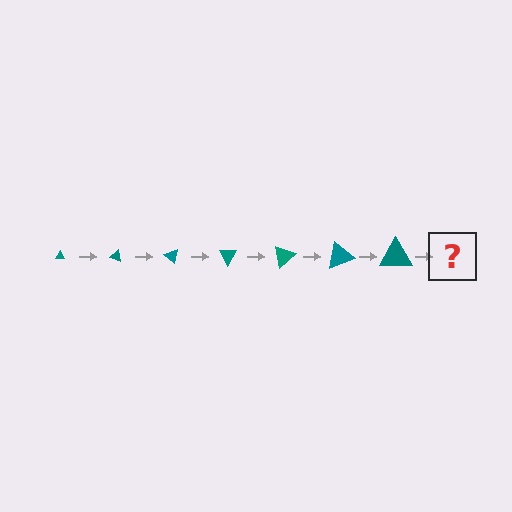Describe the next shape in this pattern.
It should be a triangle, larger than the previous one and rotated 140 degrees from the start.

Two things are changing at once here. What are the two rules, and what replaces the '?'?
The two rules are that the triangle grows larger each step and it rotates 20 degrees each step. The '?' should be a triangle, larger than the previous one and rotated 140 degrees from the start.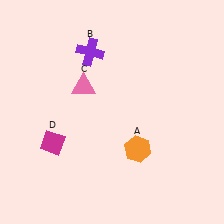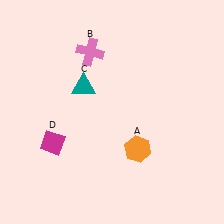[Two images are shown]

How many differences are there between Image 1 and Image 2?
There are 2 differences between the two images.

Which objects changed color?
B changed from purple to pink. C changed from pink to teal.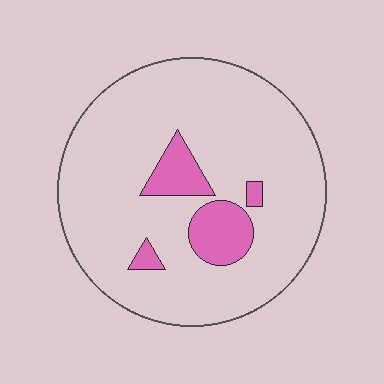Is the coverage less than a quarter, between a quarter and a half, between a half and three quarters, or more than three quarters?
Less than a quarter.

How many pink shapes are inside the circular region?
4.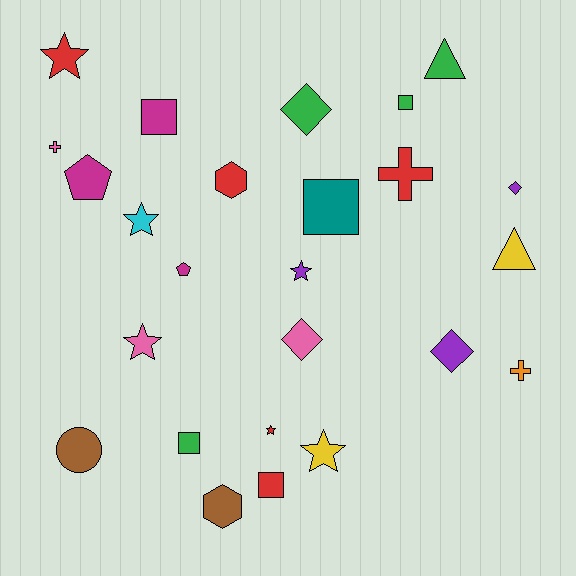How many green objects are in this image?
There are 4 green objects.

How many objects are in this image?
There are 25 objects.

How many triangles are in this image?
There are 2 triangles.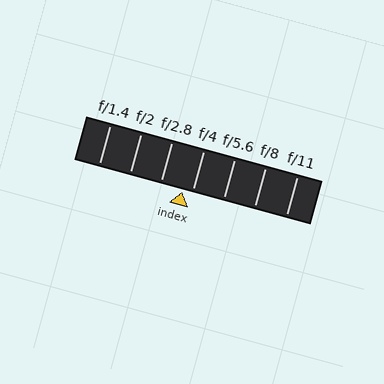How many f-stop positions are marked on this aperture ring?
There are 7 f-stop positions marked.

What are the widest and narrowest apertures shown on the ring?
The widest aperture shown is f/1.4 and the narrowest is f/11.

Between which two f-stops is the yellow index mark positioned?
The index mark is between f/2.8 and f/4.